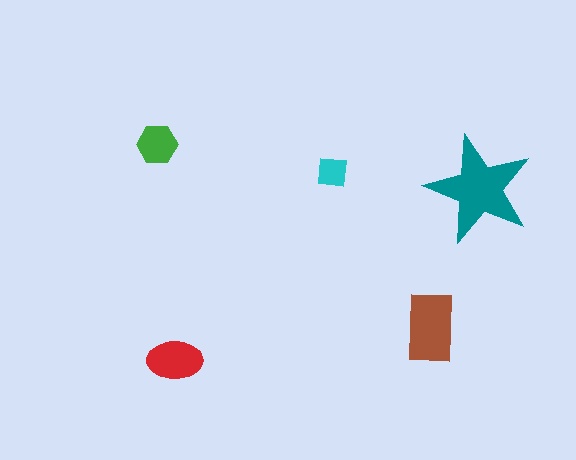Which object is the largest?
The teal star.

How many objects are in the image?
There are 5 objects in the image.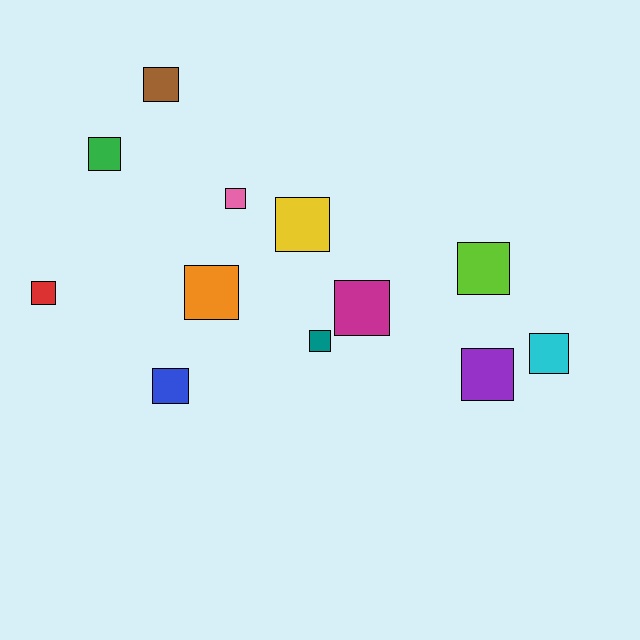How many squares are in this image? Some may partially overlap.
There are 12 squares.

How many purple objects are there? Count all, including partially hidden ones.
There is 1 purple object.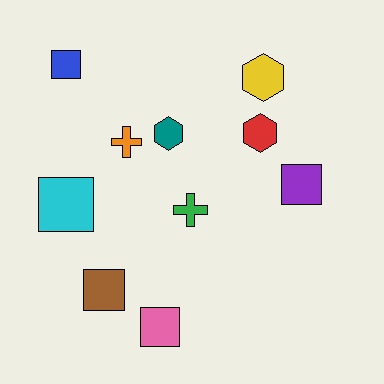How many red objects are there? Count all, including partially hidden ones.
There is 1 red object.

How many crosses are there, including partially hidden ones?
There are 2 crosses.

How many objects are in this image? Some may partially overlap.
There are 10 objects.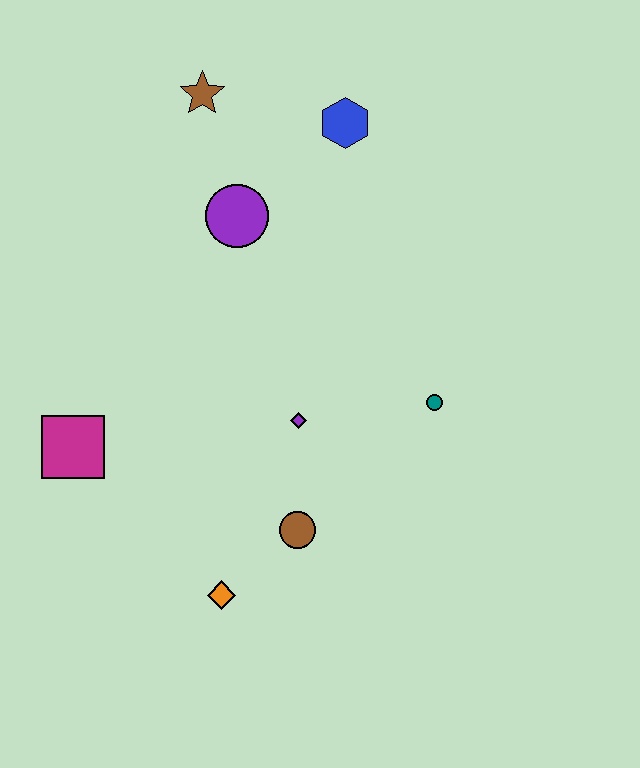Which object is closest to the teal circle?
The purple diamond is closest to the teal circle.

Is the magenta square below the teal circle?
Yes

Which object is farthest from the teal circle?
The brown star is farthest from the teal circle.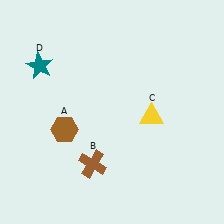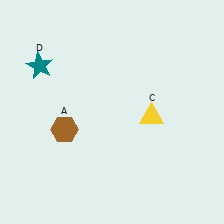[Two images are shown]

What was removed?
The brown cross (B) was removed in Image 2.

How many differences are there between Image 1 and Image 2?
There is 1 difference between the two images.